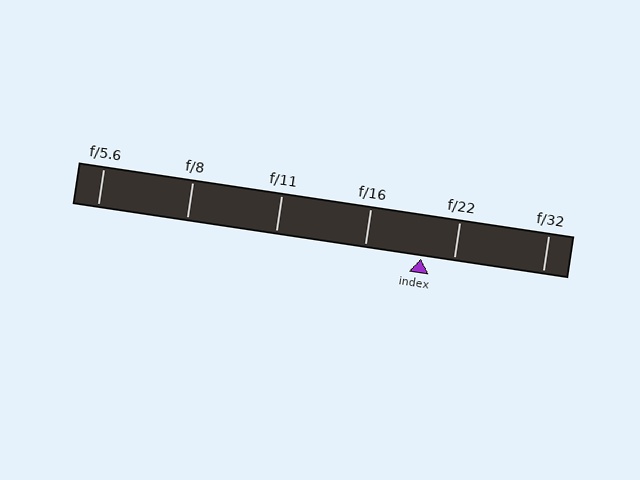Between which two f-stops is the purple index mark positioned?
The index mark is between f/16 and f/22.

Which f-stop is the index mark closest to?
The index mark is closest to f/22.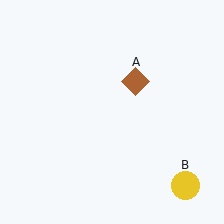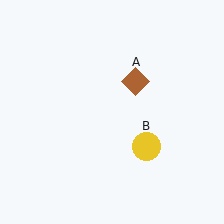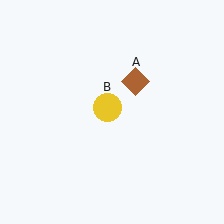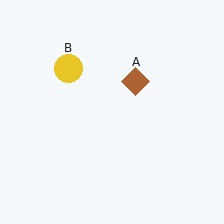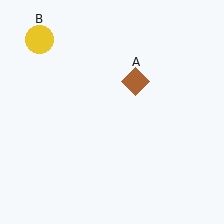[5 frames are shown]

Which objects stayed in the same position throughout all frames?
Brown diamond (object A) remained stationary.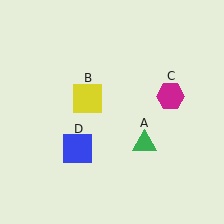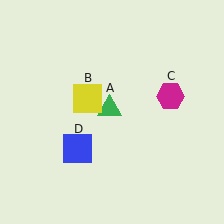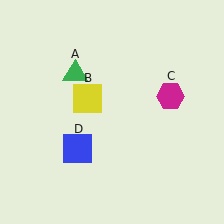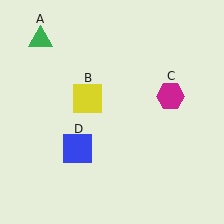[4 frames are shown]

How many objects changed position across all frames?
1 object changed position: green triangle (object A).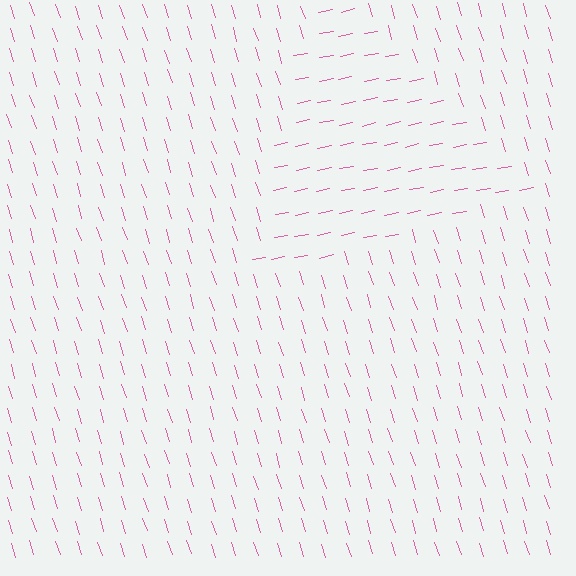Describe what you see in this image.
The image is filled with small pink line segments. A triangle region in the image has lines oriented differently from the surrounding lines, creating a visible texture boundary.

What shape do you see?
I see a triangle.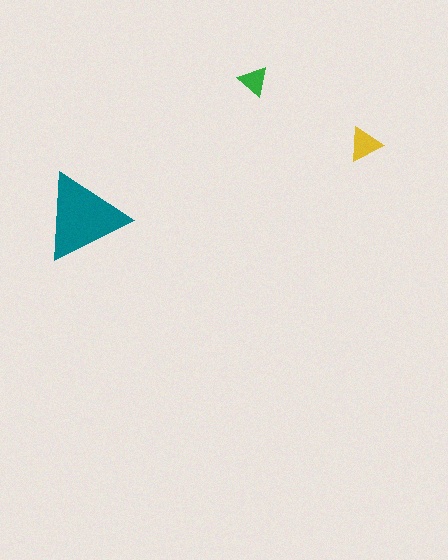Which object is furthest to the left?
The teal triangle is leftmost.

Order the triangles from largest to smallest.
the teal one, the yellow one, the green one.